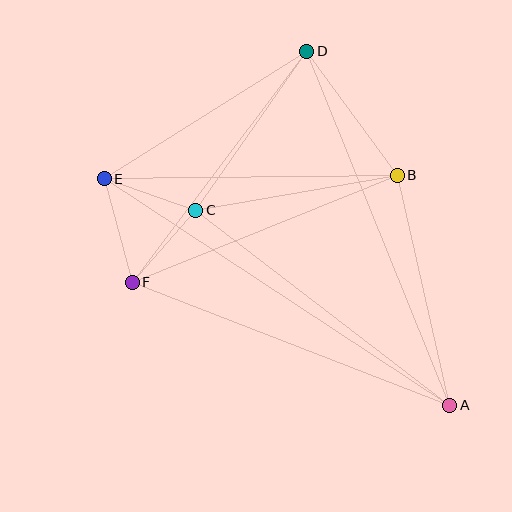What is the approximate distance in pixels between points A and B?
The distance between A and B is approximately 236 pixels.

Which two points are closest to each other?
Points C and F are closest to each other.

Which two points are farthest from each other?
Points A and E are farthest from each other.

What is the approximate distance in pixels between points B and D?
The distance between B and D is approximately 154 pixels.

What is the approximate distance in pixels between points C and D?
The distance between C and D is approximately 194 pixels.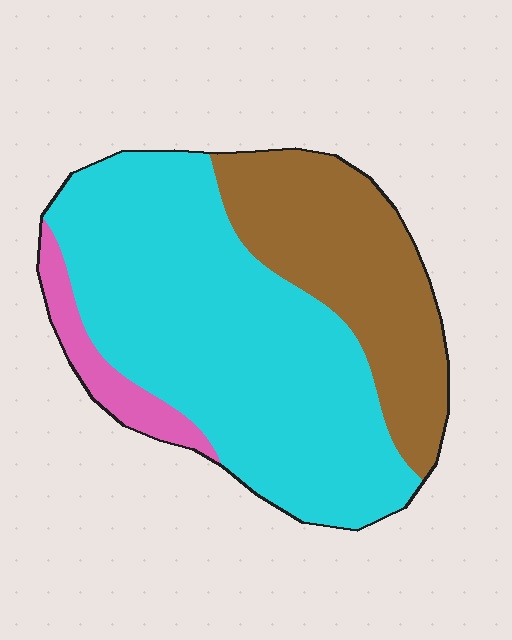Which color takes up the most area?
Cyan, at roughly 60%.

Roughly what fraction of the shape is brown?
Brown covers 30% of the shape.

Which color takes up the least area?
Pink, at roughly 10%.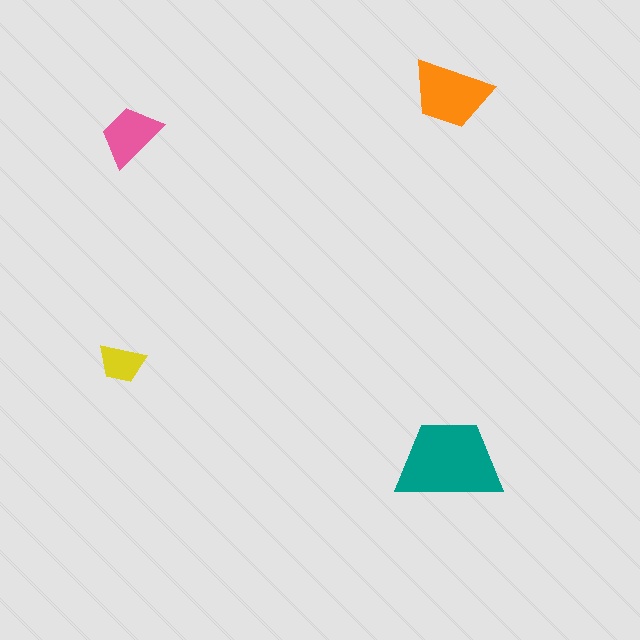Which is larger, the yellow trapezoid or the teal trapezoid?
The teal one.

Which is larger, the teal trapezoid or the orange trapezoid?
The teal one.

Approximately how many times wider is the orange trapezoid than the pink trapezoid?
About 1.5 times wider.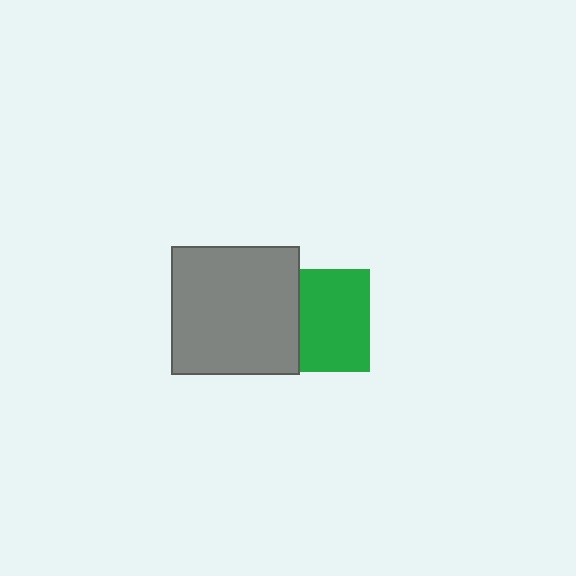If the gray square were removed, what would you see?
You would see the complete green square.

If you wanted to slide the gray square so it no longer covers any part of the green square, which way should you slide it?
Slide it left — that is the most direct way to separate the two shapes.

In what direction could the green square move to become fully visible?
The green square could move right. That would shift it out from behind the gray square entirely.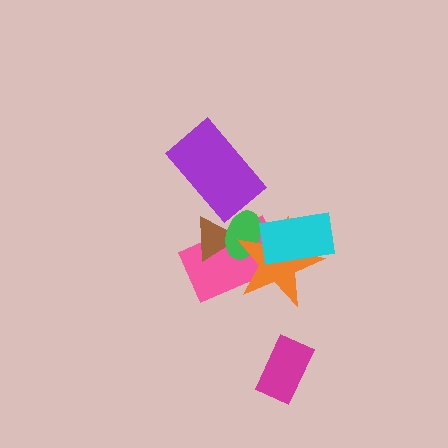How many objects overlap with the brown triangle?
2 objects overlap with the brown triangle.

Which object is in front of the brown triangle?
The green ellipse is in front of the brown triangle.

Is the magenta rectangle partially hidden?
No, no other shape covers it.